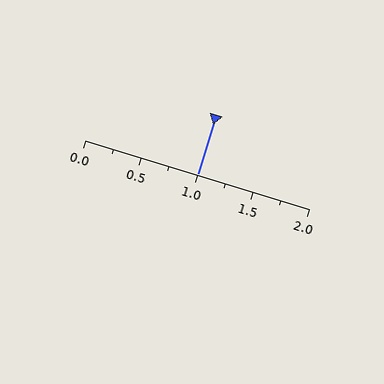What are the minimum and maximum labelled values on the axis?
The axis runs from 0.0 to 2.0.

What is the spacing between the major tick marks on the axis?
The major ticks are spaced 0.5 apart.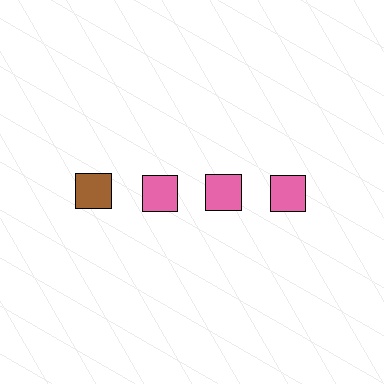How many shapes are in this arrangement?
There are 4 shapes arranged in a grid pattern.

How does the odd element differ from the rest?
It has a different color: brown instead of pink.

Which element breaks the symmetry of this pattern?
The brown square in the top row, leftmost column breaks the symmetry. All other shapes are pink squares.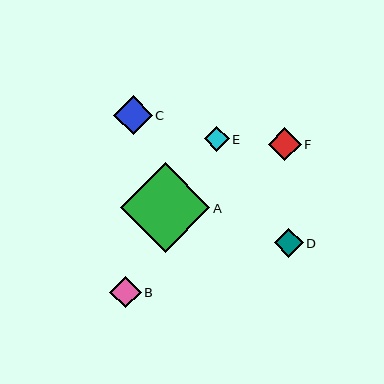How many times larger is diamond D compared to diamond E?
Diamond D is approximately 1.2 times the size of diamond E.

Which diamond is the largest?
Diamond A is the largest with a size of approximately 89 pixels.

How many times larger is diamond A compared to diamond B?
Diamond A is approximately 2.9 times the size of diamond B.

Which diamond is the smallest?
Diamond E is the smallest with a size of approximately 25 pixels.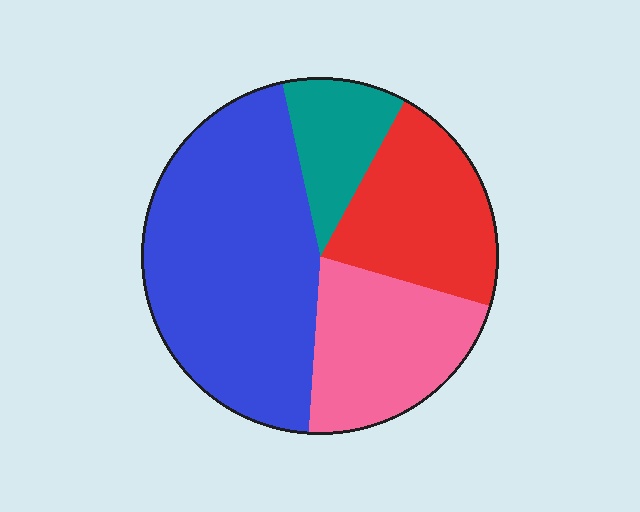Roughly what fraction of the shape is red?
Red takes up about one fifth (1/5) of the shape.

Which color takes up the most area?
Blue, at roughly 45%.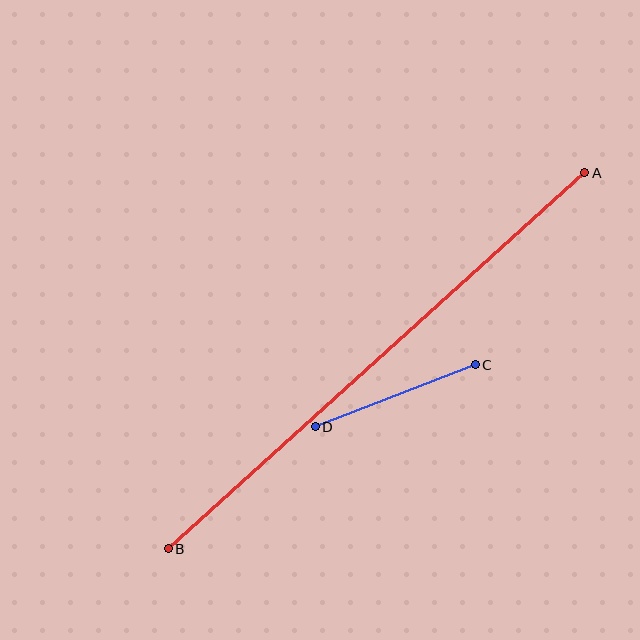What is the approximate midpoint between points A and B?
The midpoint is at approximately (376, 361) pixels.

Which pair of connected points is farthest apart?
Points A and B are farthest apart.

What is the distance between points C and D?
The distance is approximately 171 pixels.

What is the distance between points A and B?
The distance is approximately 561 pixels.